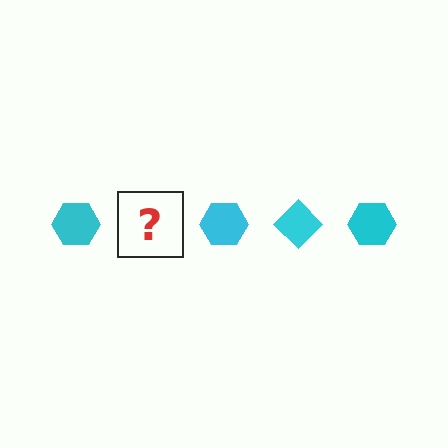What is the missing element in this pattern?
The missing element is a cyan diamond.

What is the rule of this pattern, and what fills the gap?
The rule is that the pattern cycles through hexagon, diamond shapes in cyan. The gap should be filled with a cyan diamond.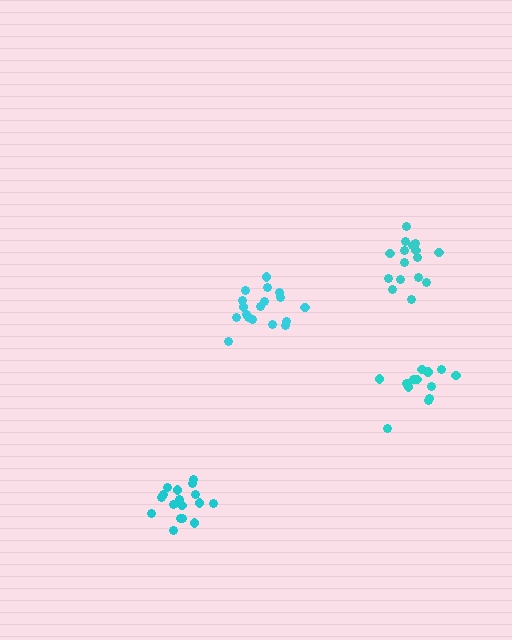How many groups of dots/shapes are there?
There are 4 groups.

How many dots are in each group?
Group 1: 16 dots, Group 2: 17 dots, Group 3: 18 dots, Group 4: 14 dots (65 total).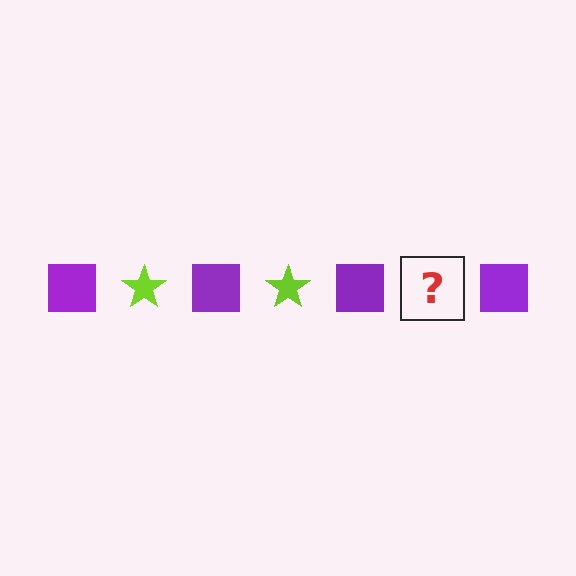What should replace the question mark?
The question mark should be replaced with a lime star.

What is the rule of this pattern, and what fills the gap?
The rule is that the pattern alternates between purple square and lime star. The gap should be filled with a lime star.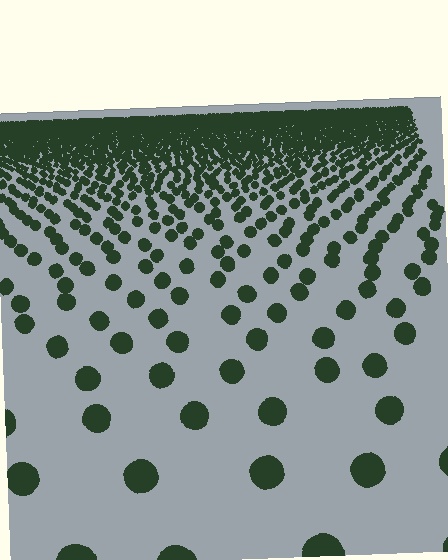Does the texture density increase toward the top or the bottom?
Density increases toward the top.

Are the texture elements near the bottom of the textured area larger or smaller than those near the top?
Larger. Near the bottom, elements are closer to the viewer and appear at a bigger on-screen size.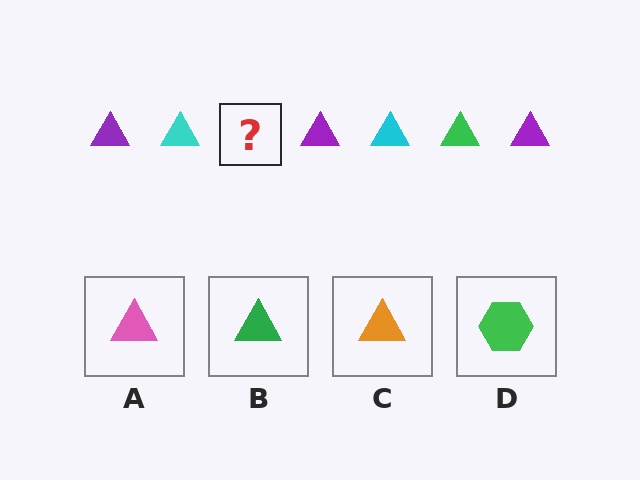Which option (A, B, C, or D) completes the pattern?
B.